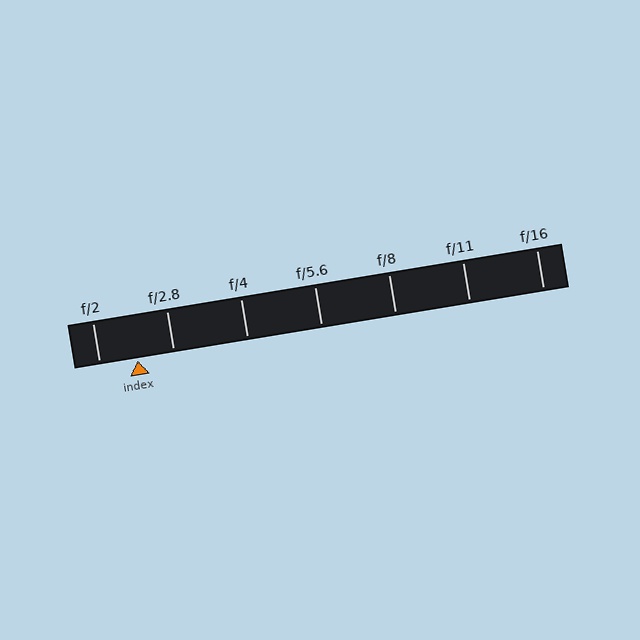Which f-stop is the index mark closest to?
The index mark is closest to f/2.8.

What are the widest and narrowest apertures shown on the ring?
The widest aperture shown is f/2 and the narrowest is f/16.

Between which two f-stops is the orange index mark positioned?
The index mark is between f/2 and f/2.8.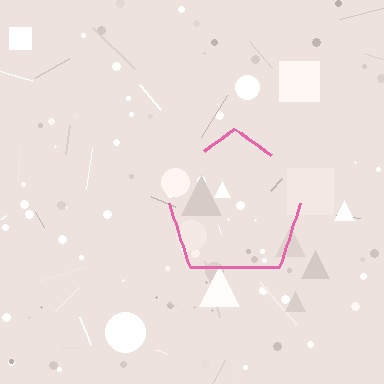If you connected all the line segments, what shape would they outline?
They would outline a pentagon.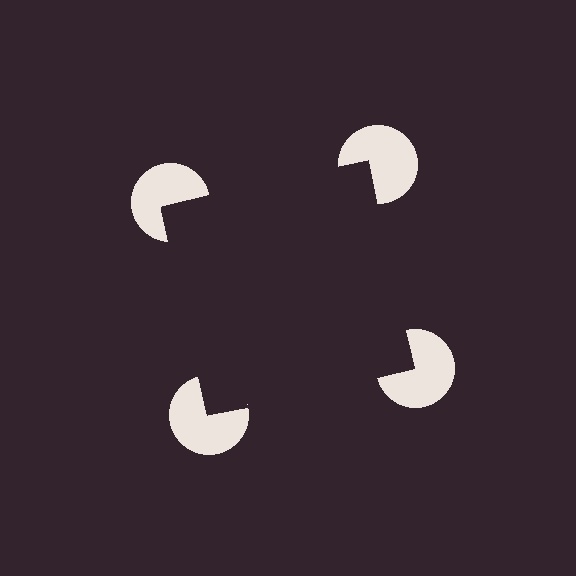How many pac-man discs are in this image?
There are 4 — one at each vertex of the illusory square.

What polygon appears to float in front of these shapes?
An illusory square — its edges are inferred from the aligned wedge cuts in the pac-man discs, not physically drawn.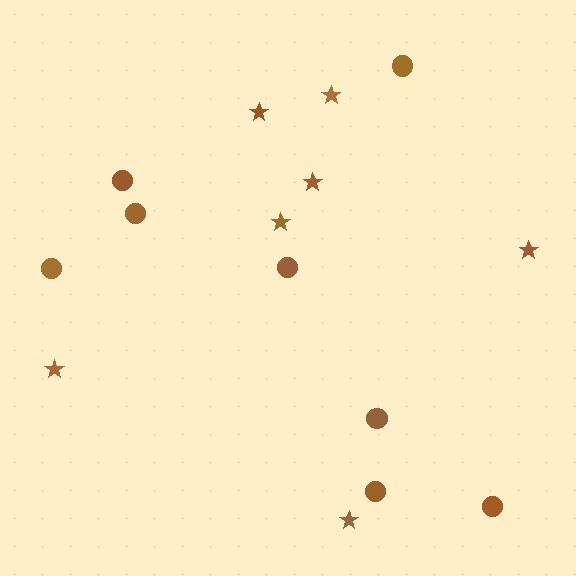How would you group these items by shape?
There are 2 groups: one group of stars (7) and one group of circles (8).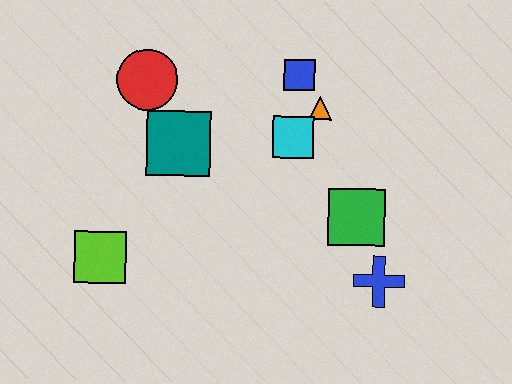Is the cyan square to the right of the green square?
No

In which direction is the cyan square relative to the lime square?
The cyan square is to the right of the lime square.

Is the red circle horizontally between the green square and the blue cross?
No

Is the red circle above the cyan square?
Yes